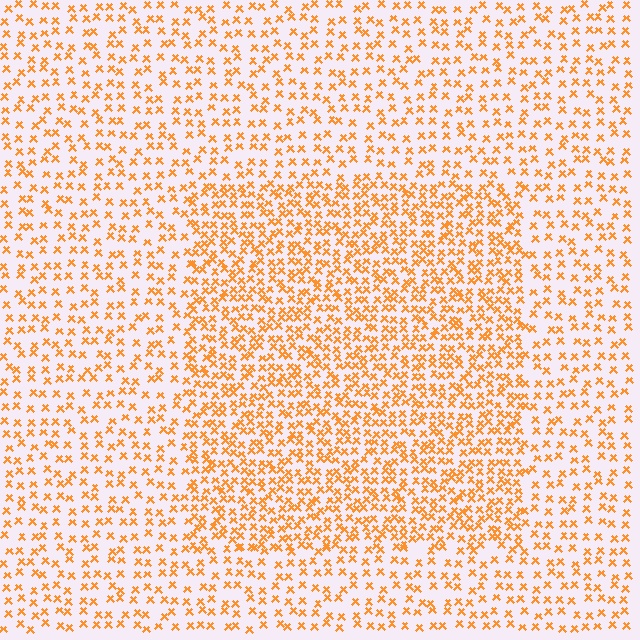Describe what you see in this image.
The image contains small orange elements arranged at two different densities. A rectangle-shaped region is visible where the elements are more densely packed than the surrounding area.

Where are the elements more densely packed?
The elements are more densely packed inside the rectangle boundary.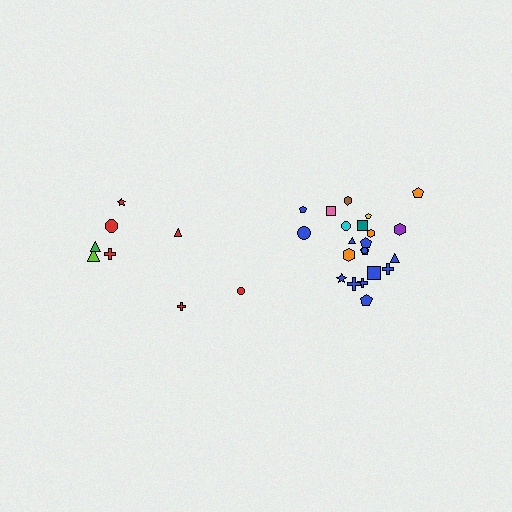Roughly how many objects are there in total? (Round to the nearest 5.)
Roughly 30 objects in total.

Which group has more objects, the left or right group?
The right group.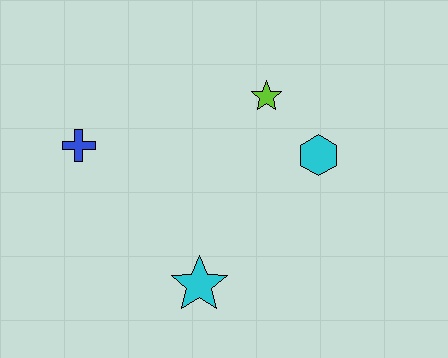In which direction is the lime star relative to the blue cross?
The lime star is to the right of the blue cross.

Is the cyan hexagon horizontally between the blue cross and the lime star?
No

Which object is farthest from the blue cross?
The cyan hexagon is farthest from the blue cross.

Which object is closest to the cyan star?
The cyan hexagon is closest to the cyan star.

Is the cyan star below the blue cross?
Yes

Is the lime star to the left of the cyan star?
No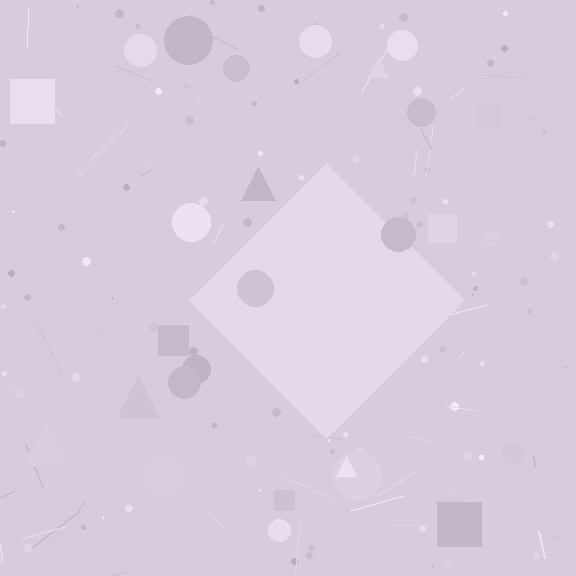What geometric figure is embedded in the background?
A diamond is embedded in the background.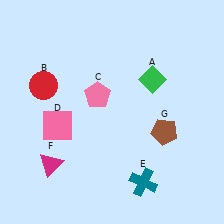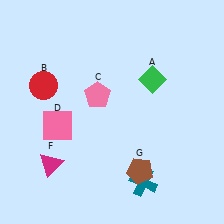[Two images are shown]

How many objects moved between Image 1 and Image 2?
1 object moved between the two images.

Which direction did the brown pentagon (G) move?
The brown pentagon (G) moved down.